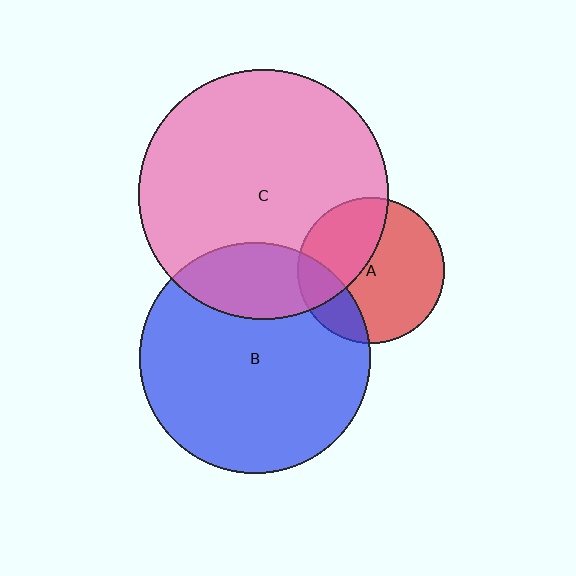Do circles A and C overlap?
Yes.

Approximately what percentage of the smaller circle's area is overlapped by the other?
Approximately 40%.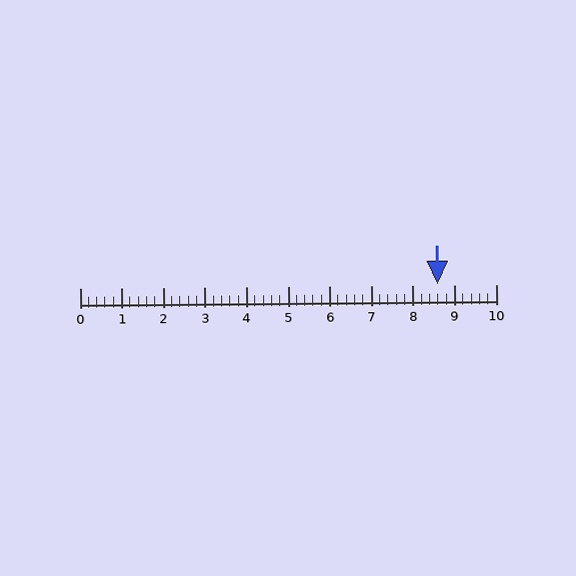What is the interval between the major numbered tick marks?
The major tick marks are spaced 1 units apart.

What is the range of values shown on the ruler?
The ruler shows values from 0 to 10.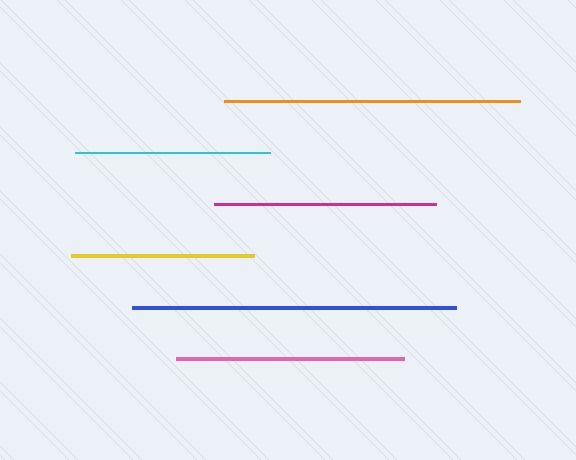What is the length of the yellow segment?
The yellow segment is approximately 183 pixels long.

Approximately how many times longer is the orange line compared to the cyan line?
The orange line is approximately 1.5 times the length of the cyan line.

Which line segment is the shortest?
The yellow line is the shortest at approximately 183 pixels.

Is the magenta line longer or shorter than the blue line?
The blue line is longer than the magenta line.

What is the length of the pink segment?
The pink segment is approximately 228 pixels long.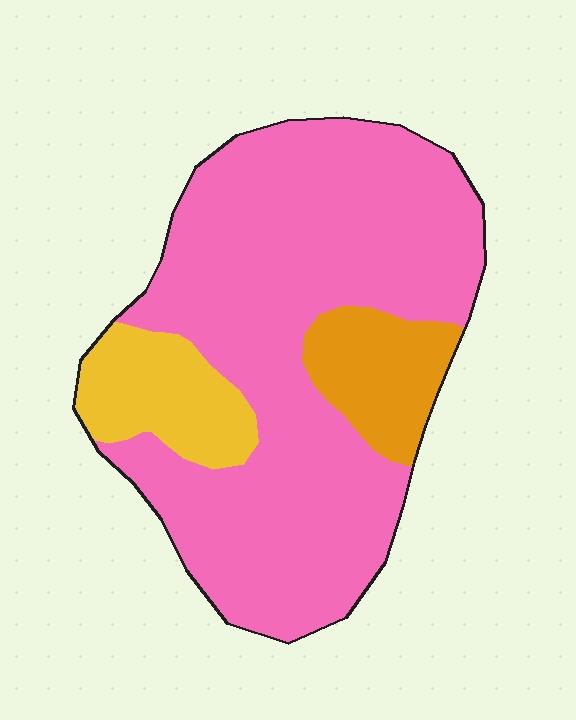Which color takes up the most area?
Pink, at roughly 75%.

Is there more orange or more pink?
Pink.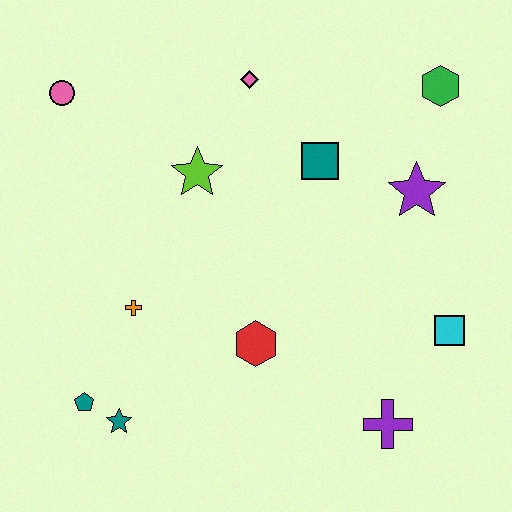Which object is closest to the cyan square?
The purple cross is closest to the cyan square.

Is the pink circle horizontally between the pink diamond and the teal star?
No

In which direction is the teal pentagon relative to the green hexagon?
The teal pentagon is to the left of the green hexagon.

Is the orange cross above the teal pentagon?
Yes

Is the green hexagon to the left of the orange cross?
No